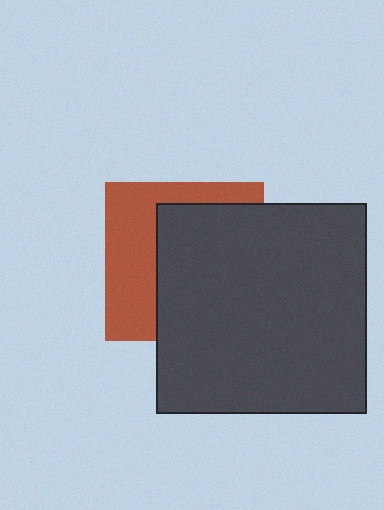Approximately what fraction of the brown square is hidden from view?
Roughly 59% of the brown square is hidden behind the dark gray square.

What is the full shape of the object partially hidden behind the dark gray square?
The partially hidden object is a brown square.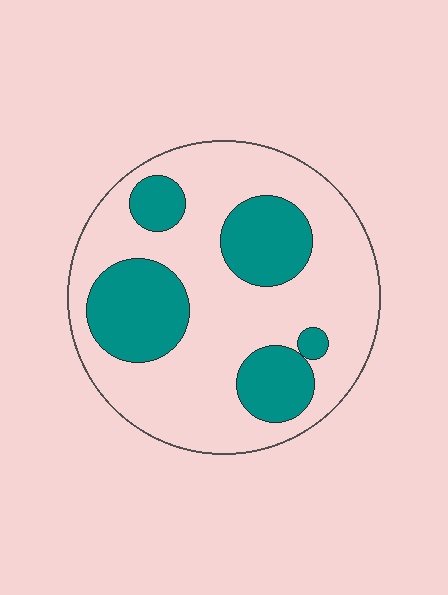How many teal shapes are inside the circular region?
5.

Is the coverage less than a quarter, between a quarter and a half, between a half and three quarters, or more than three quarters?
Between a quarter and a half.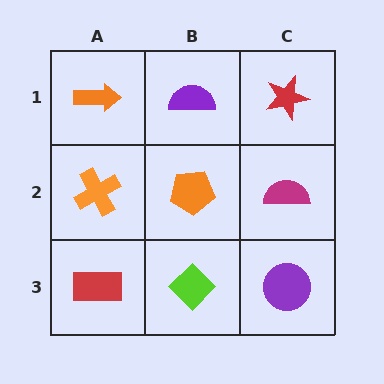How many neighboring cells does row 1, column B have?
3.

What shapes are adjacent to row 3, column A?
An orange cross (row 2, column A), a lime diamond (row 3, column B).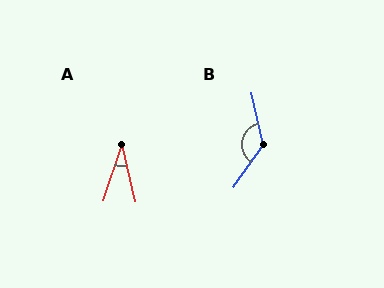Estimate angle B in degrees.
Approximately 133 degrees.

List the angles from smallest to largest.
A (31°), B (133°).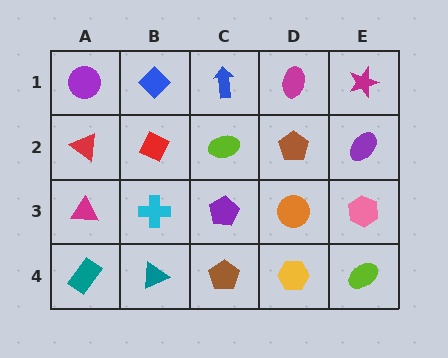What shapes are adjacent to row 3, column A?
A red triangle (row 2, column A), a teal rectangle (row 4, column A), a cyan cross (row 3, column B).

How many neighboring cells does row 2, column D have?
4.